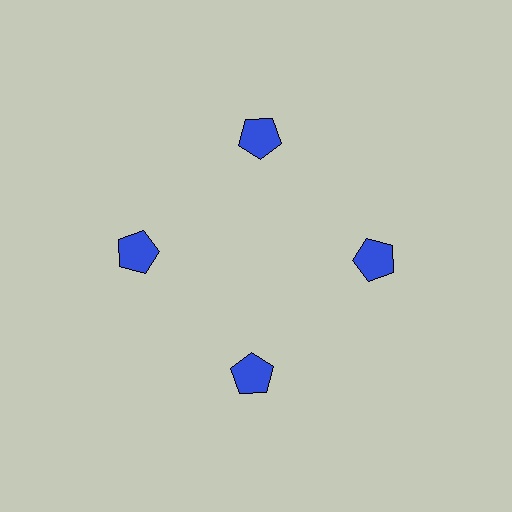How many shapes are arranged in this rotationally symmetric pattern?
There are 4 shapes, arranged in 4 groups of 1.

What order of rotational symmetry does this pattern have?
This pattern has 4-fold rotational symmetry.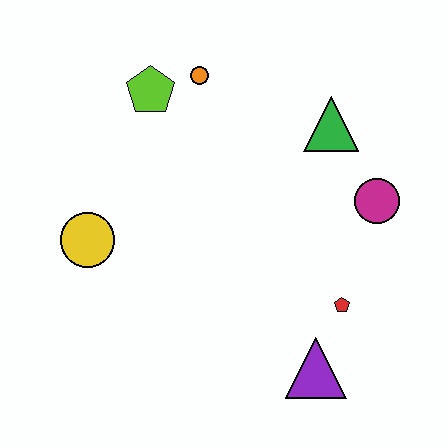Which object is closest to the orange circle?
The lime pentagon is closest to the orange circle.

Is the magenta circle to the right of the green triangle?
Yes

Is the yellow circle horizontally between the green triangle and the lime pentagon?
No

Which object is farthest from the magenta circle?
The yellow circle is farthest from the magenta circle.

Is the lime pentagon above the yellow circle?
Yes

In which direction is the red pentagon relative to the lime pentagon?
The red pentagon is below the lime pentagon.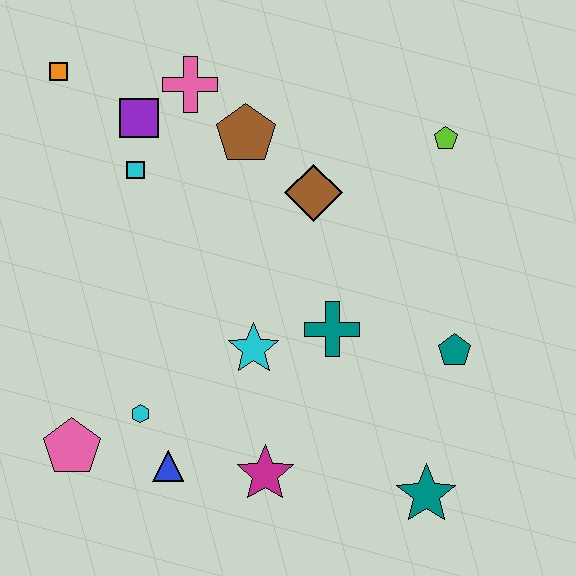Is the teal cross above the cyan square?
No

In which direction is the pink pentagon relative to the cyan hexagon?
The pink pentagon is to the left of the cyan hexagon.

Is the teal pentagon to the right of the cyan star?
Yes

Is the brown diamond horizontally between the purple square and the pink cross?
No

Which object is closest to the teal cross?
The cyan star is closest to the teal cross.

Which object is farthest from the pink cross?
The teal star is farthest from the pink cross.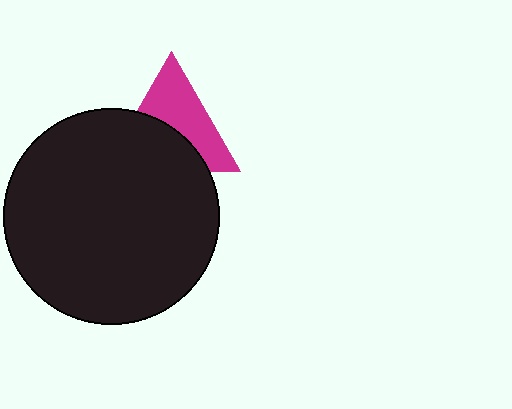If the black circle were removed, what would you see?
You would see the complete magenta triangle.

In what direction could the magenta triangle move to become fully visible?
The magenta triangle could move up. That would shift it out from behind the black circle entirely.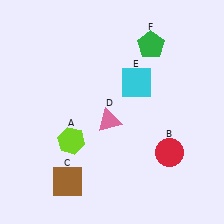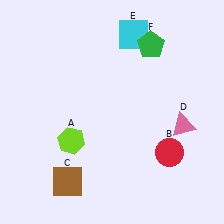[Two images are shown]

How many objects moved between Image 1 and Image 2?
2 objects moved between the two images.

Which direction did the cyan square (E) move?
The cyan square (E) moved up.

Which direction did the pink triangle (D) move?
The pink triangle (D) moved right.